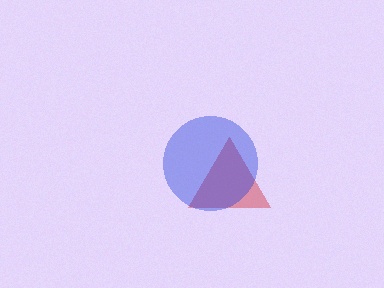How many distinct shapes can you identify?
There are 2 distinct shapes: a red triangle, a blue circle.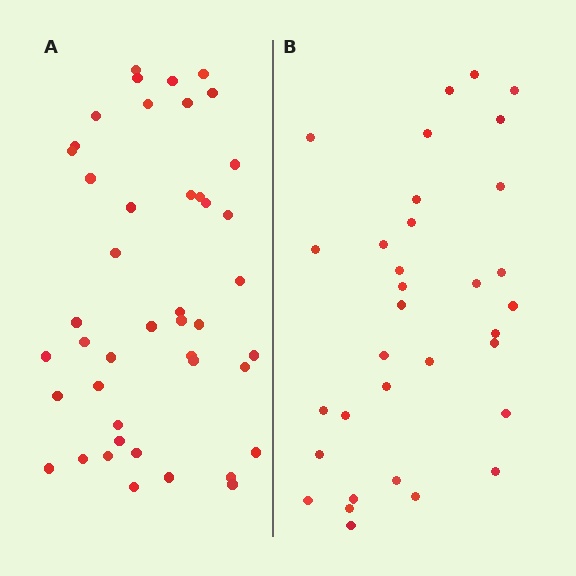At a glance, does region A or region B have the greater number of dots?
Region A (the left region) has more dots.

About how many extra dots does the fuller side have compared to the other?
Region A has roughly 12 or so more dots than region B.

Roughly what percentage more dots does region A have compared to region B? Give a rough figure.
About 35% more.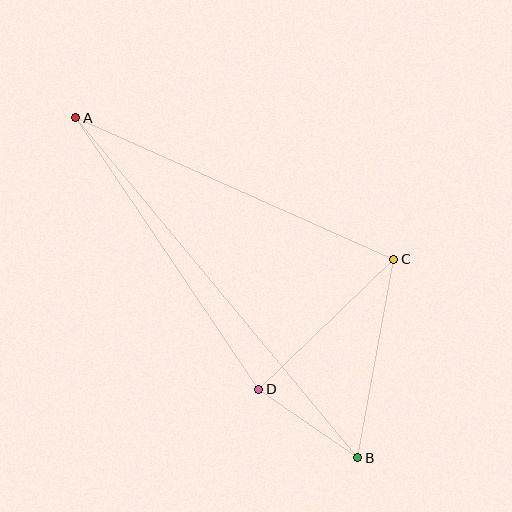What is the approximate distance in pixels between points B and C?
The distance between B and C is approximately 202 pixels.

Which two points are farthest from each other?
Points A and B are farthest from each other.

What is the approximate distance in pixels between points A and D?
The distance between A and D is approximately 327 pixels.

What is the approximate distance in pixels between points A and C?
The distance between A and C is approximately 348 pixels.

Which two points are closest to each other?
Points B and D are closest to each other.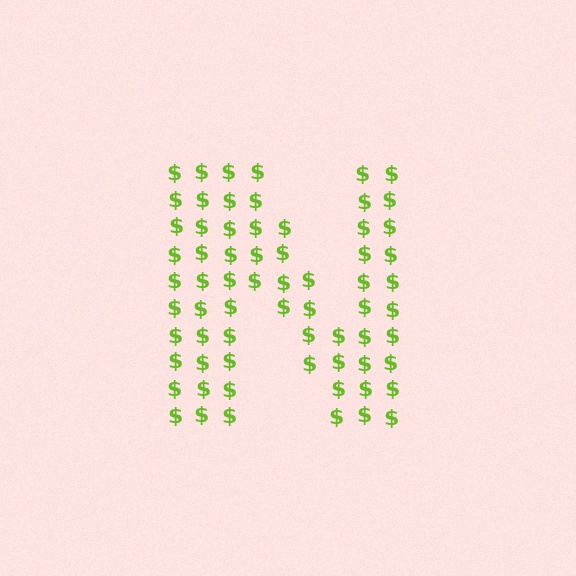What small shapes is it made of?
It is made of small dollar signs.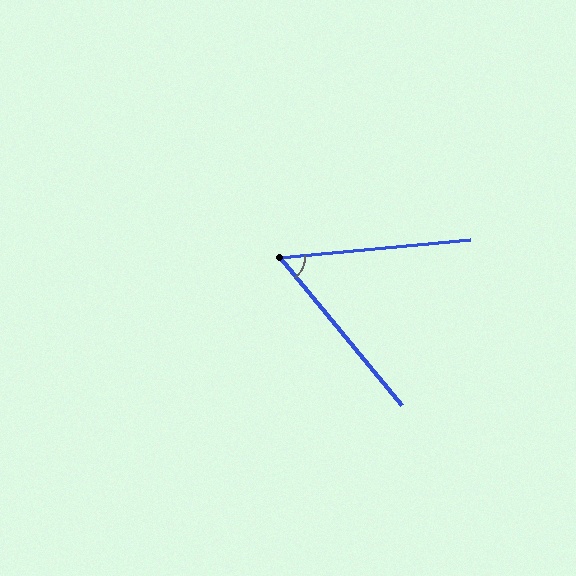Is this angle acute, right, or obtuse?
It is acute.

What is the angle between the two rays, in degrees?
Approximately 56 degrees.